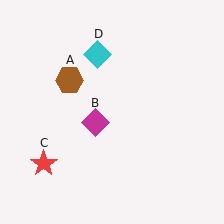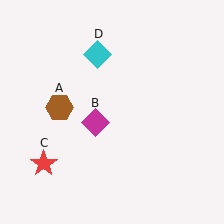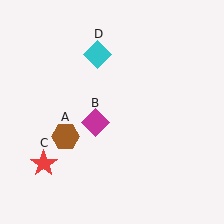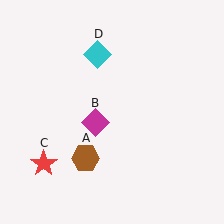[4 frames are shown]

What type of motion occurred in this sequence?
The brown hexagon (object A) rotated counterclockwise around the center of the scene.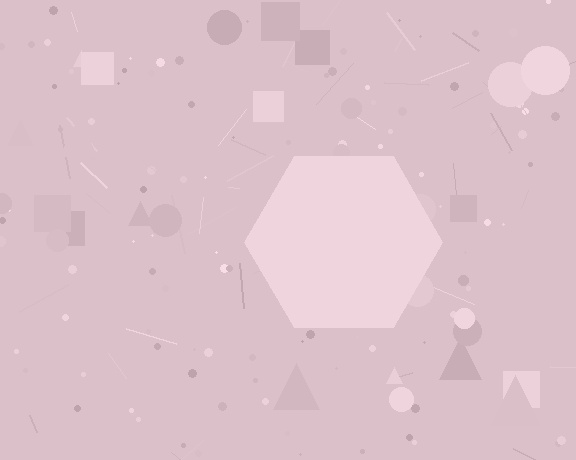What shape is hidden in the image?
A hexagon is hidden in the image.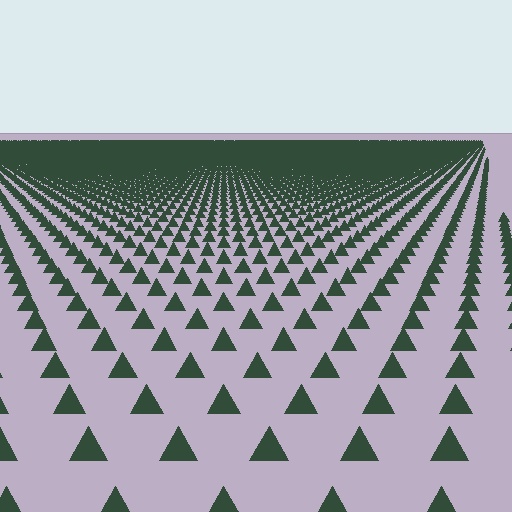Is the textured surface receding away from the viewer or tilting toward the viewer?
The surface is receding away from the viewer. Texture elements get smaller and denser toward the top.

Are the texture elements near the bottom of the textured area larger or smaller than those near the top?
Larger. Near the bottom, elements are closer to the viewer and appear at a bigger on-screen size.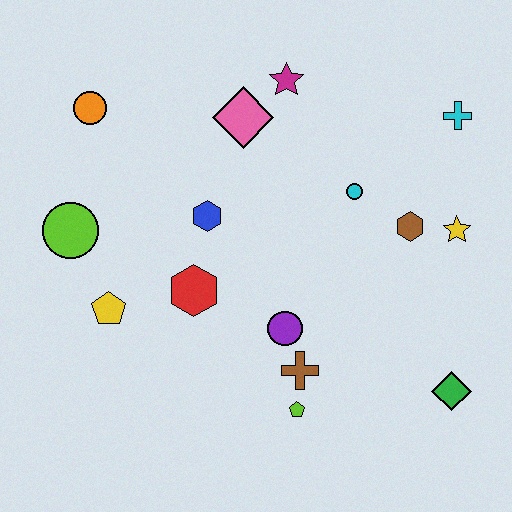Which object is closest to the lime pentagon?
The brown cross is closest to the lime pentagon.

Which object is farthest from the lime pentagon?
The orange circle is farthest from the lime pentagon.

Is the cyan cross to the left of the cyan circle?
No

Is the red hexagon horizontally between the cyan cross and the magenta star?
No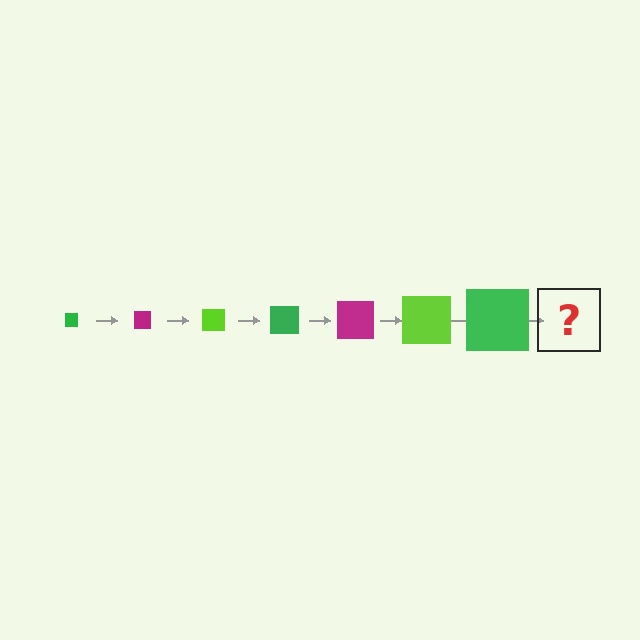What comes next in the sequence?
The next element should be a magenta square, larger than the previous one.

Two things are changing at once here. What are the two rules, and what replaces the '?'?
The two rules are that the square grows larger each step and the color cycles through green, magenta, and lime. The '?' should be a magenta square, larger than the previous one.